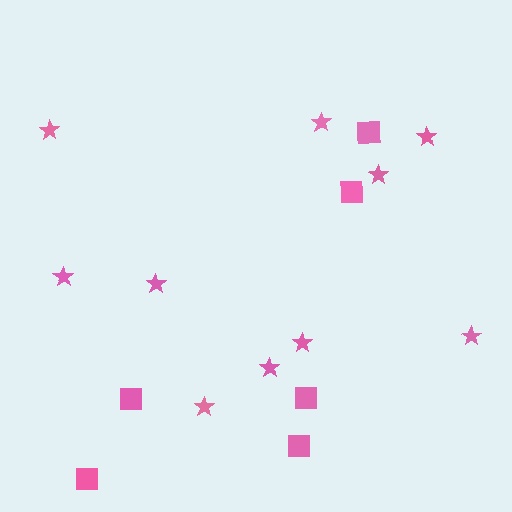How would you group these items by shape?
There are 2 groups: one group of squares (6) and one group of stars (10).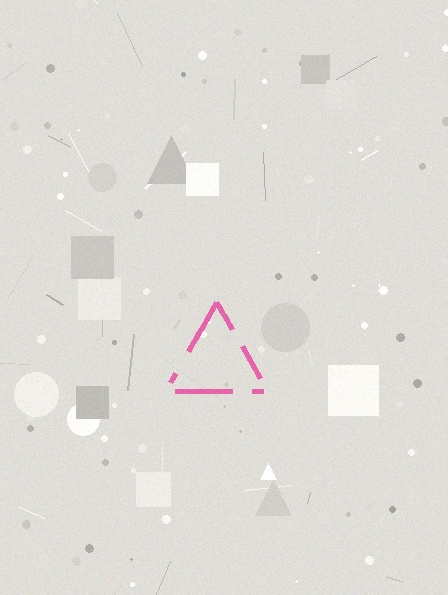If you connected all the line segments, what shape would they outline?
They would outline a triangle.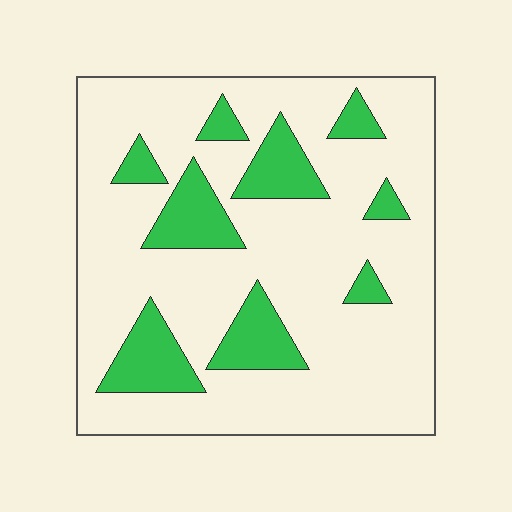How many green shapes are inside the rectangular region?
9.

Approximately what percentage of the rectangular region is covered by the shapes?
Approximately 20%.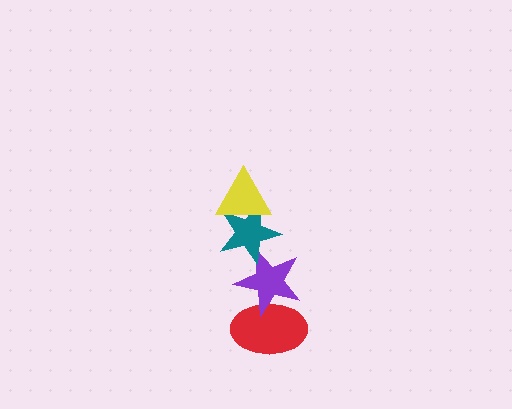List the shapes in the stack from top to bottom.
From top to bottom: the yellow triangle, the teal star, the purple star, the red ellipse.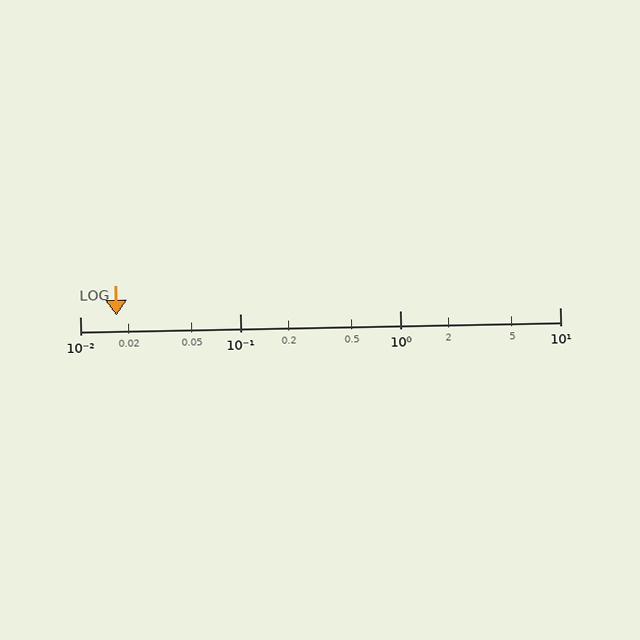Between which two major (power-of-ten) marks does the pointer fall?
The pointer is between 0.01 and 0.1.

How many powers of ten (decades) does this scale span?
The scale spans 3 decades, from 0.01 to 10.